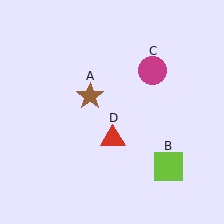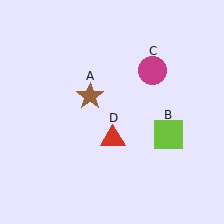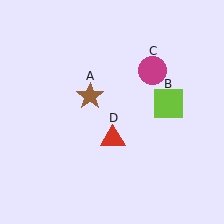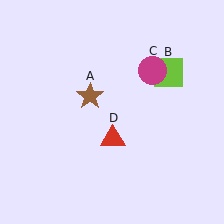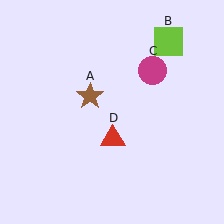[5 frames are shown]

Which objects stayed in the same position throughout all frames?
Brown star (object A) and magenta circle (object C) and red triangle (object D) remained stationary.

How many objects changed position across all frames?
1 object changed position: lime square (object B).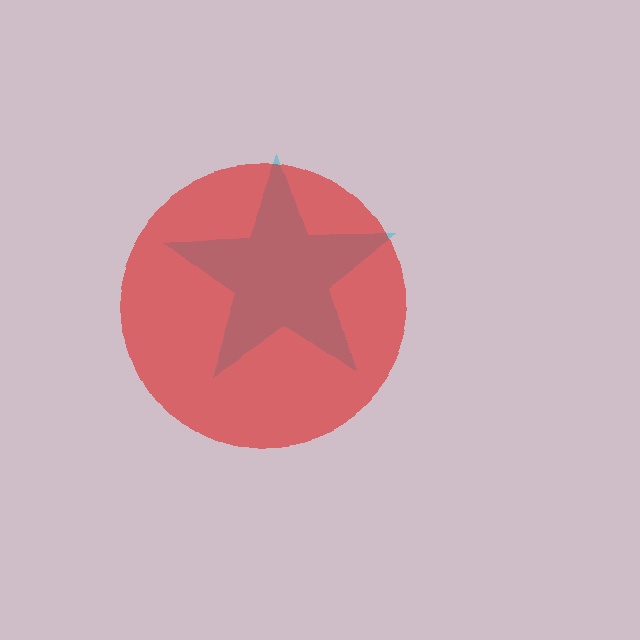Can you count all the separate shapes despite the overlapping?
Yes, there are 2 separate shapes.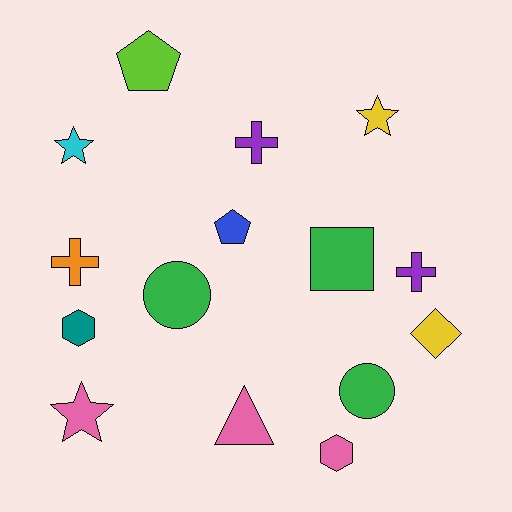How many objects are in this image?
There are 15 objects.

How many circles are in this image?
There are 2 circles.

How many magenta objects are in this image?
There are no magenta objects.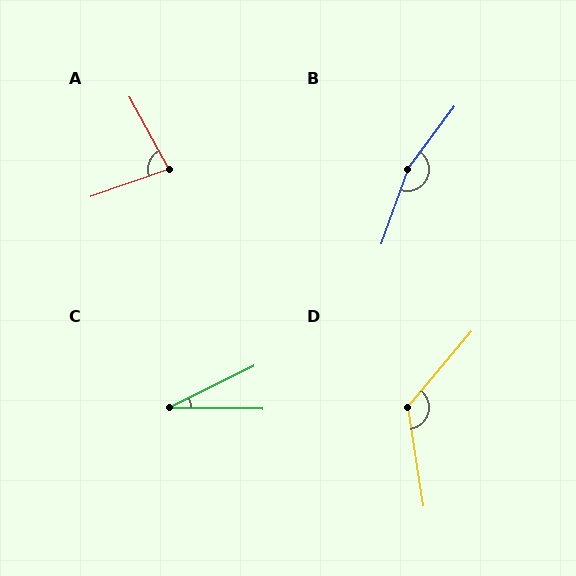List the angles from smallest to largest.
C (27°), A (81°), D (131°), B (163°).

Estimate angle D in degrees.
Approximately 131 degrees.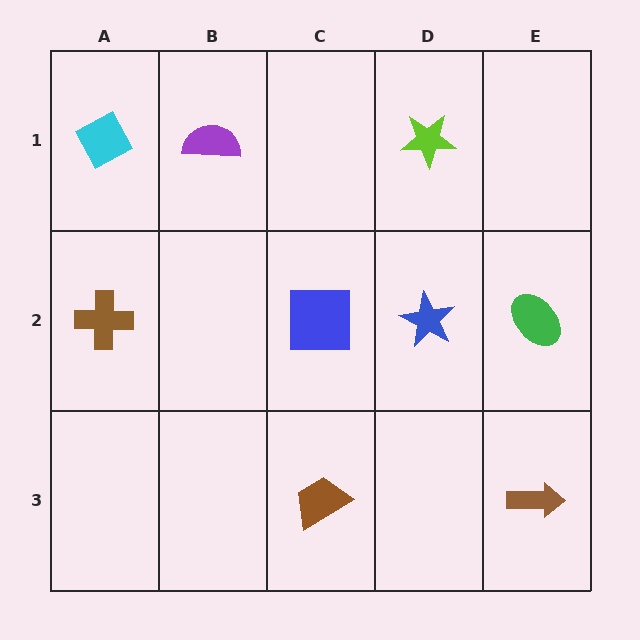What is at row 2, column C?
A blue square.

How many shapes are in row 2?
4 shapes.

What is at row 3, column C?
A brown trapezoid.